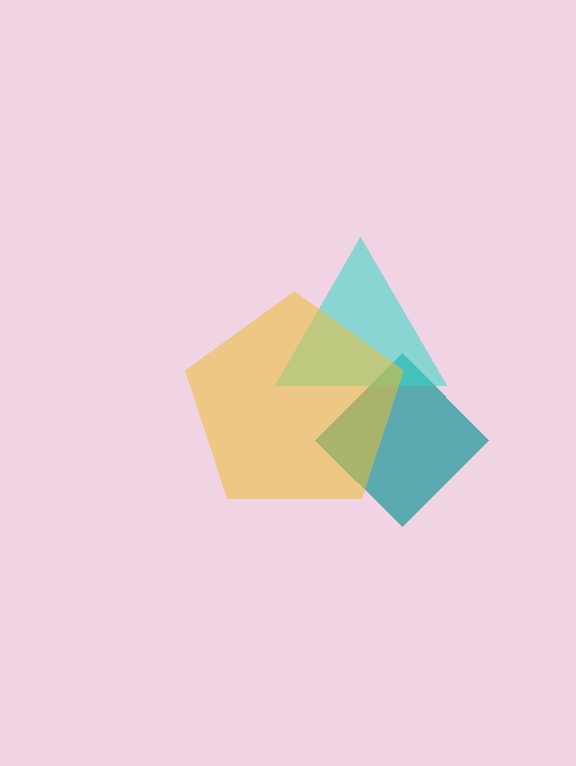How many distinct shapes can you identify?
There are 3 distinct shapes: a teal diamond, a cyan triangle, a yellow pentagon.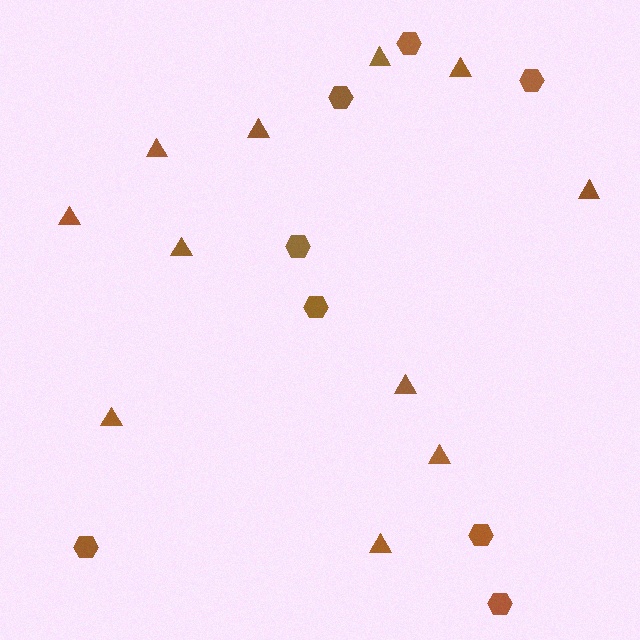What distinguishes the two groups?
There are 2 groups: one group of triangles (11) and one group of hexagons (8).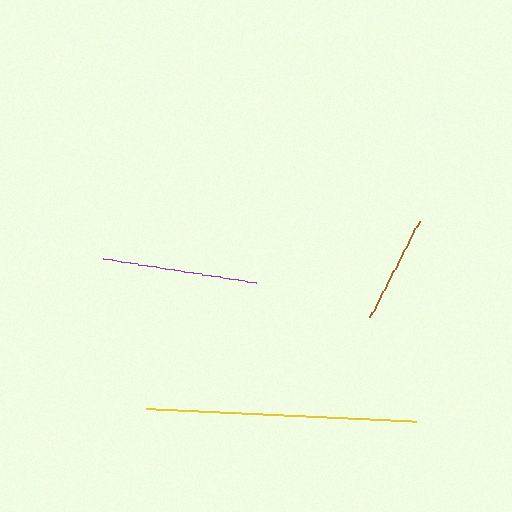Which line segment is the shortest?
The brown line is the shortest at approximately 109 pixels.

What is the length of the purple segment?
The purple segment is approximately 155 pixels long.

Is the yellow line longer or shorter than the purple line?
The yellow line is longer than the purple line.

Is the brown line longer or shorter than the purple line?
The purple line is longer than the brown line.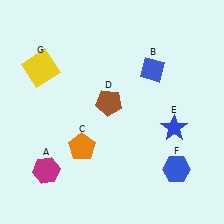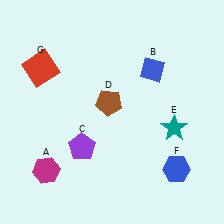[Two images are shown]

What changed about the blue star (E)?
In Image 1, E is blue. In Image 2, it changed to teal.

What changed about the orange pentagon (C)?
In Image 1, C is orange. In Image 2, it changed to purple.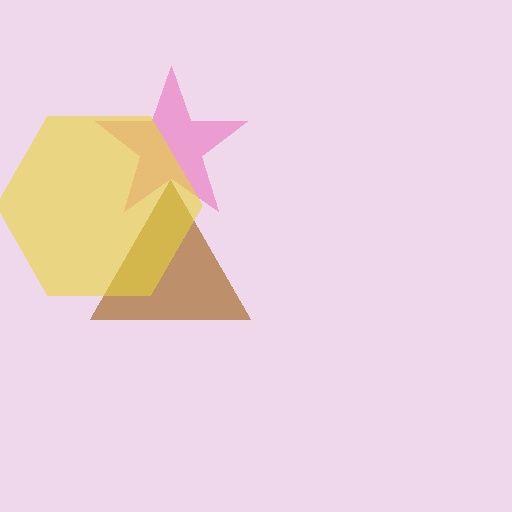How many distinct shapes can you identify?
There are 3 distinct shapes: a brown triangle, a pink star, a yellow hexagon.